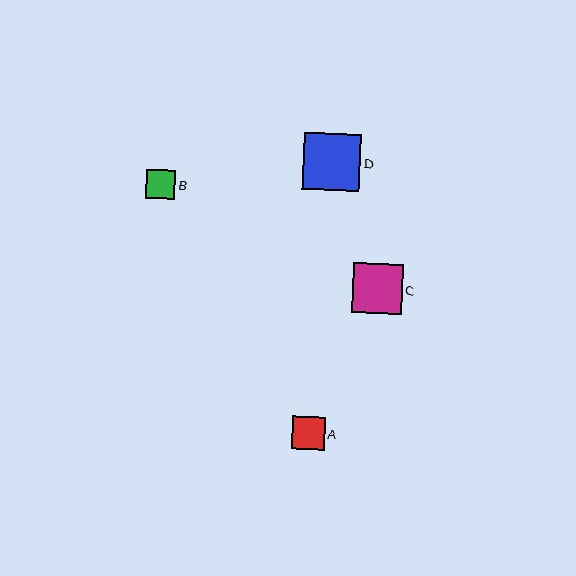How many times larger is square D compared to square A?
Square D is approximately 1.7 times the size of square A.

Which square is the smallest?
Square B is the smallest with a size of approximately 29 pixels.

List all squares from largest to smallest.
From largest to smallest: D, C, A, B.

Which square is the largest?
Square D is the largest with a size of approximately 57 pixels.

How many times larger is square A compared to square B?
Square A is approximately 1.1 times the size of square B.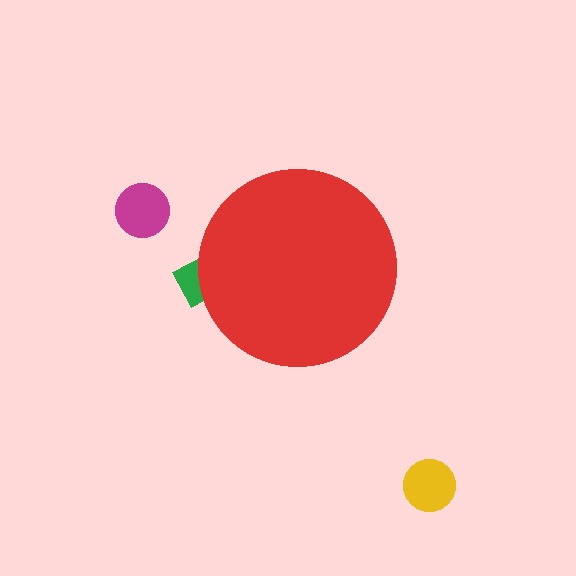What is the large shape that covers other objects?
A red circle.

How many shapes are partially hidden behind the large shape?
1 shape is partially hidden.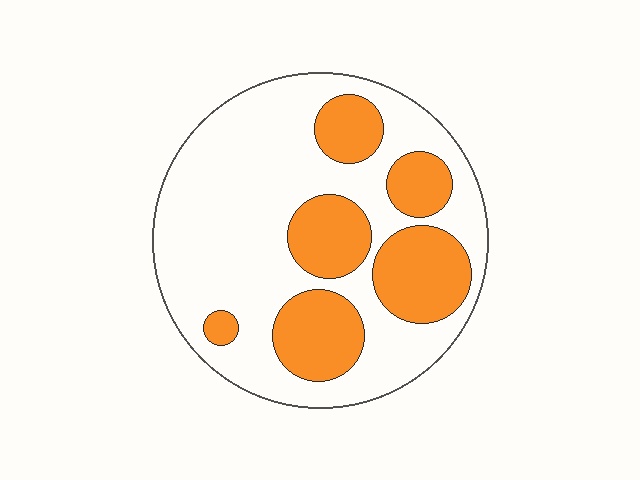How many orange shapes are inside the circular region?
6.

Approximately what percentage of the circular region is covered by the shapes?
Approximately 30%.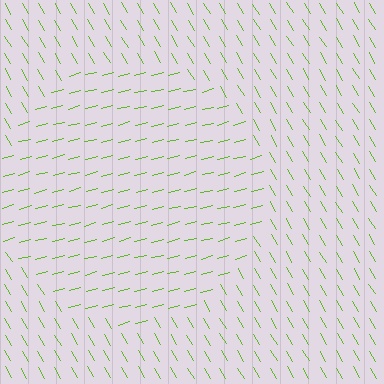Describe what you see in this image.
The image is filled with small lime line segments. A circle region in the image has lines oriented differently from the surrounding lines, creating a visible texture boundary.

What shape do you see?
I see a circle.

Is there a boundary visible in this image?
Yes, there is a texture boundary formed by a change in line orientation.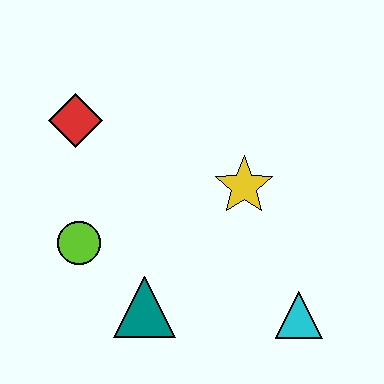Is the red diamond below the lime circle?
No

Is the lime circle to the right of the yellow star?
No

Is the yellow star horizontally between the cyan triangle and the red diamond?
Yes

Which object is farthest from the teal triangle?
The red diamond is farthest from the teal triangle.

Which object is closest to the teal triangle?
The lime circle is closest to the teal triangle.